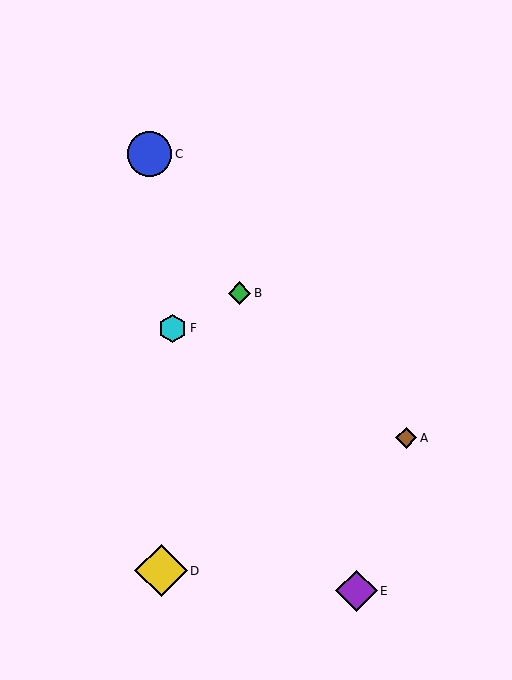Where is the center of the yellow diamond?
The center of the yellow diamond is at (161, 571).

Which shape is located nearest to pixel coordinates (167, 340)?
The cyan hexagon (labeled F) at (172, 329) is nearest to that location.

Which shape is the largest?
The yellow diamond (labeled D) is the largest.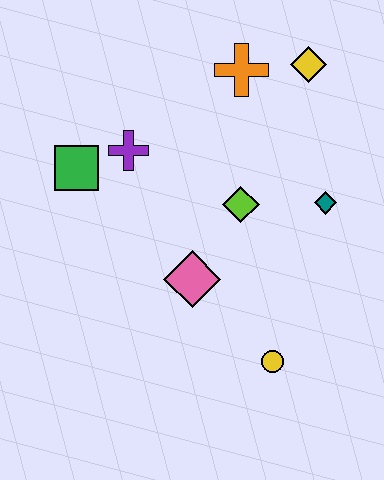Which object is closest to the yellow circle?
The pink diamond is closest to the yellow circle.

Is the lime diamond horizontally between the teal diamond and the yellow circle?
No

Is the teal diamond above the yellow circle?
Yes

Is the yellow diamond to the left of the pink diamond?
No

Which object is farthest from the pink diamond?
The yellow diamond is farthest from the pink diamond.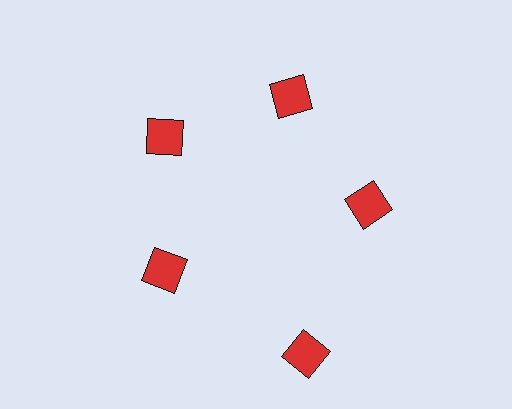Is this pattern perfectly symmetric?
No. The 5 red diamonds are arranged in a ring, but one element near the 5 o'clock position is pushed outward from the center, breaking the 5-fold rotational symmetry.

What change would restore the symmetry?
The symmetry would be restored by moving it inward, back onto the ring so that all 5 diamonds sit at equal angles and equal distance from the center.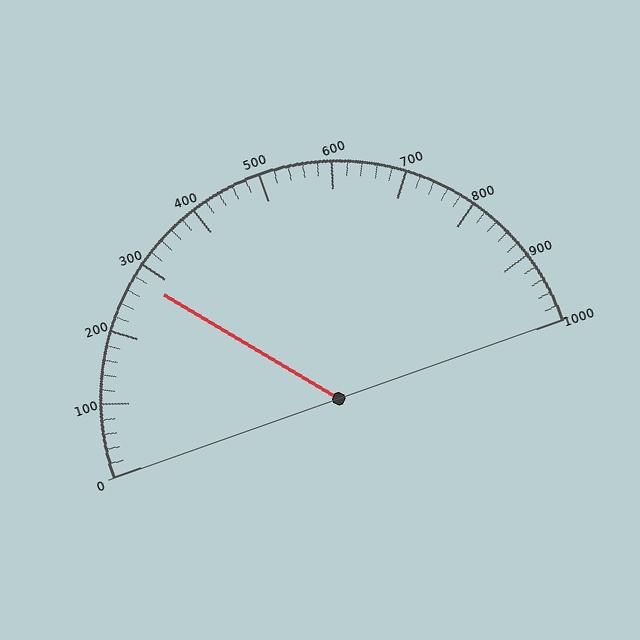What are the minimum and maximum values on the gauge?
The gauge ranges from 0 to 1000.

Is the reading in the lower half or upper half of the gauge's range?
The reading is in the lower half of the range (0 to 1000).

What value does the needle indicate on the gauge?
The needle indicates approximately 280.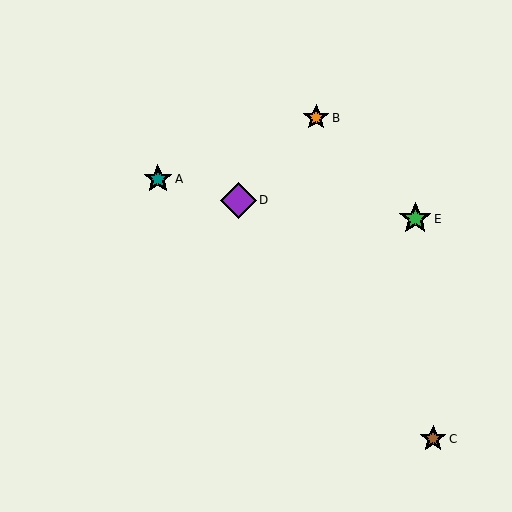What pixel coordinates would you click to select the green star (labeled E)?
Click at (415, 219) to select the green star E.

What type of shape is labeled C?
Shape C is a brown star.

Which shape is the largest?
The purple diamond (labeled D) is the largest.